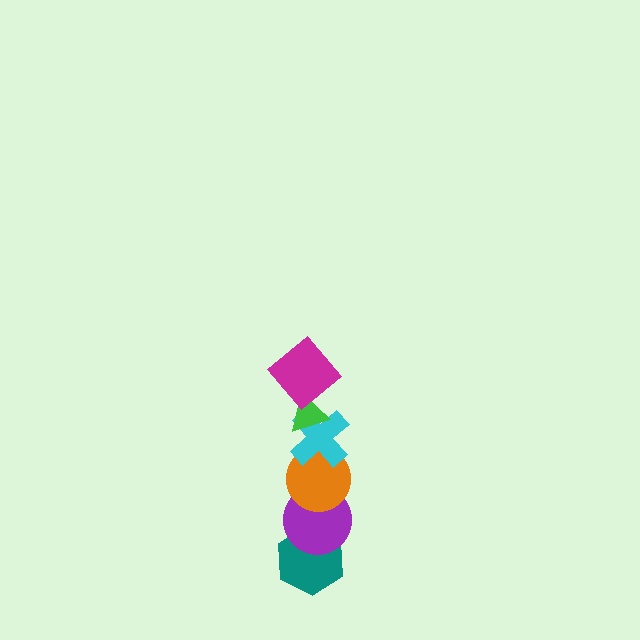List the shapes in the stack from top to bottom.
From top to bottom: the magenta diamond, the green triangle, the cyan cross, the orange circle, the purple circle, the teal hexagon.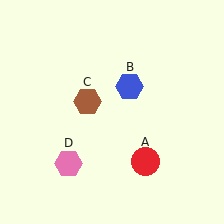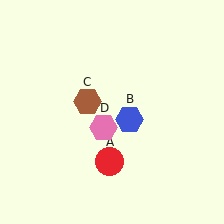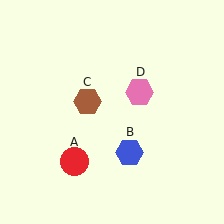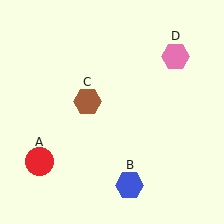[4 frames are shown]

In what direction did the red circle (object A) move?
The red circle (object A) moved left.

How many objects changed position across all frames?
3 objects changed position: red circle (object A), blue hexagon (object B), pink hexagon (object D).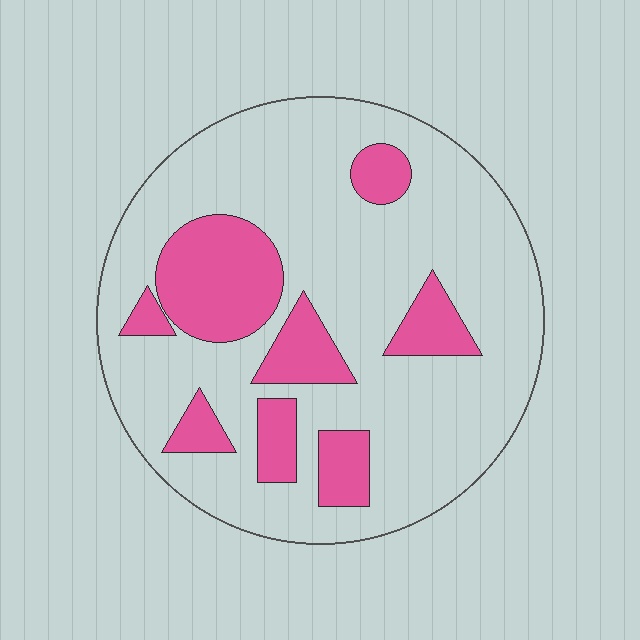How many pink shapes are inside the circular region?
8.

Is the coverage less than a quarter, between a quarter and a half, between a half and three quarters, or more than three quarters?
Less than a quarter.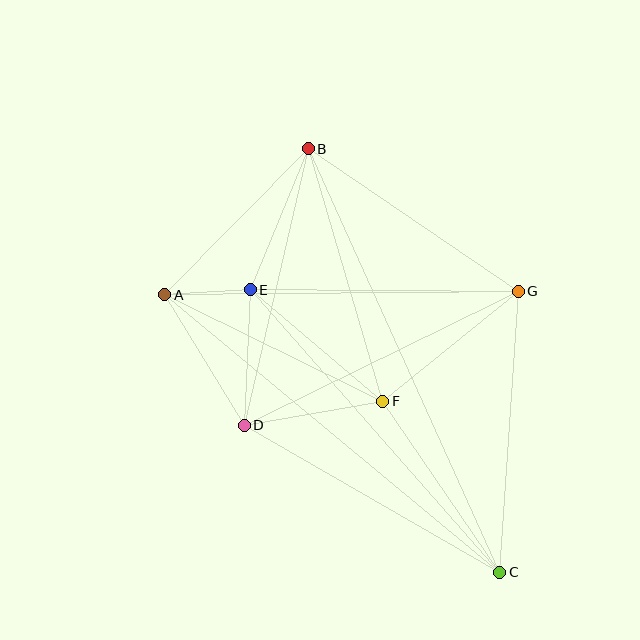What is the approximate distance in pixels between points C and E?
The distance between C and E is approximately 377 pixels.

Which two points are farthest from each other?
Points B and C are farthest from each other.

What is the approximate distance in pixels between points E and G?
The distance between E and G is approximately 268 pixels.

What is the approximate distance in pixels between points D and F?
The distance between D and F is approximately 140 pixels.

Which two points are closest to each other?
Points A and E are closest to each other.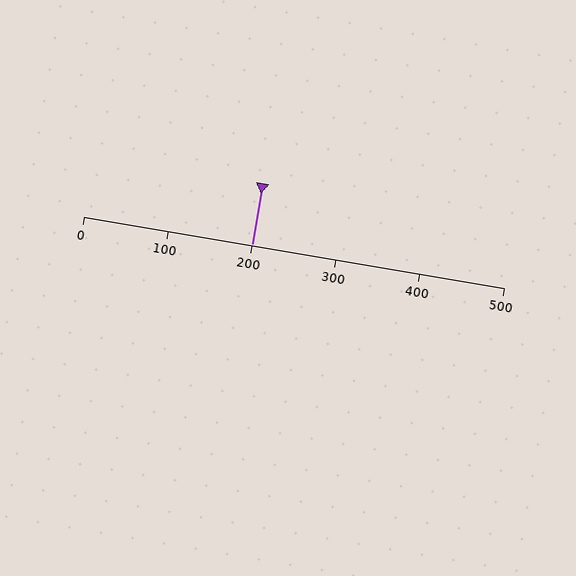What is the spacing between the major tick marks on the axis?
The major ticks are spaced 100 apart.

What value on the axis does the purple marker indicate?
The marker indicates approximately 200.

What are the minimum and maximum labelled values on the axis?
The axis runs from 0 to 500.